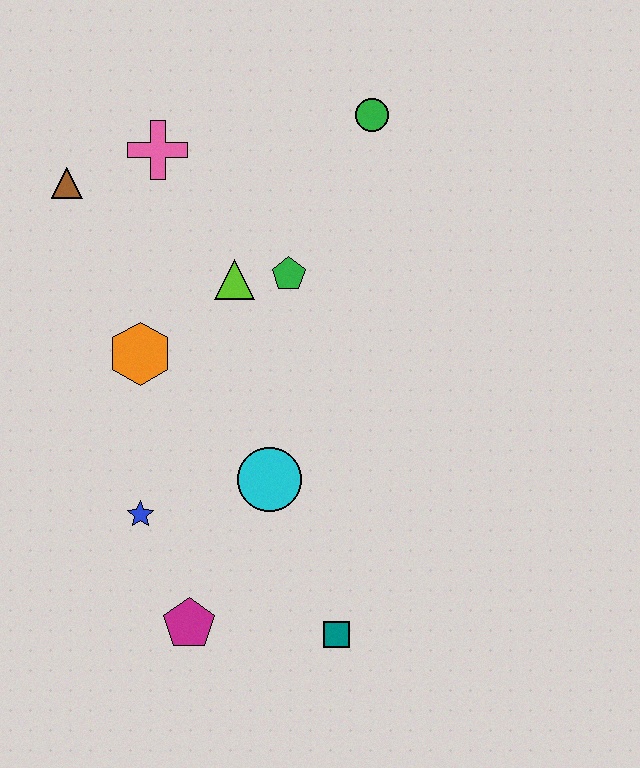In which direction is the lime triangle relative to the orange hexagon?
The lime triangle is to the right of the orange hexagon.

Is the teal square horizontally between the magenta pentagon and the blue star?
No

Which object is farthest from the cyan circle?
The green circle is farthest from the cyan circle.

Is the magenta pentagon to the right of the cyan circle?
No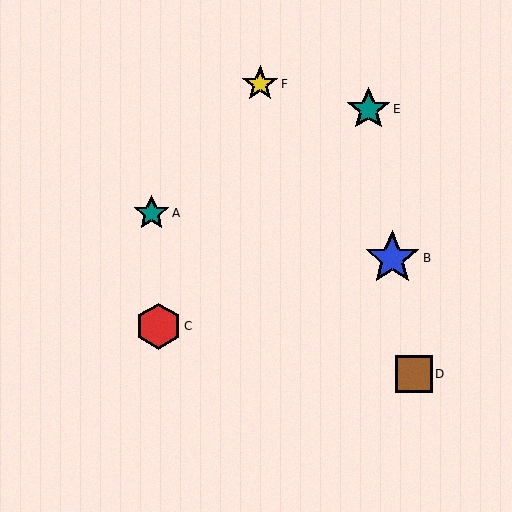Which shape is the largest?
The blue star (labeled B) is the largest.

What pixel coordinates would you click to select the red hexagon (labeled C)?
Click at (159, 326) to select the red hexagon C.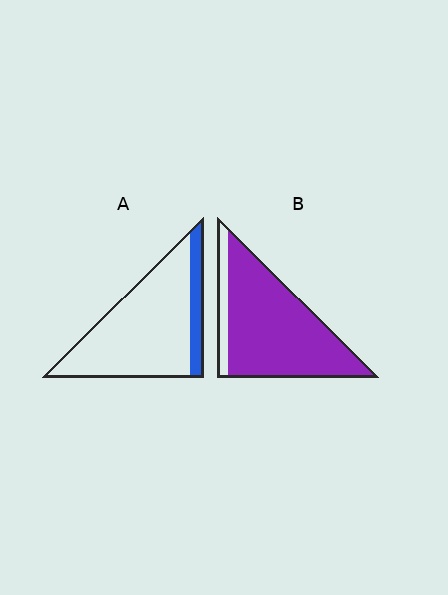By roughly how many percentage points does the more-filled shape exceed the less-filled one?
By roughly 70 percentage points (B over A).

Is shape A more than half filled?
No.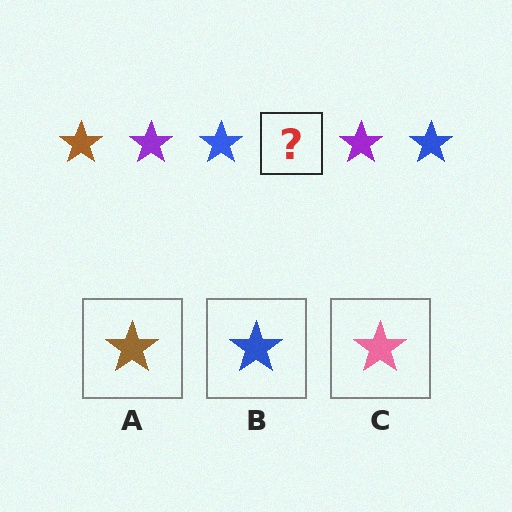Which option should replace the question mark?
Option A.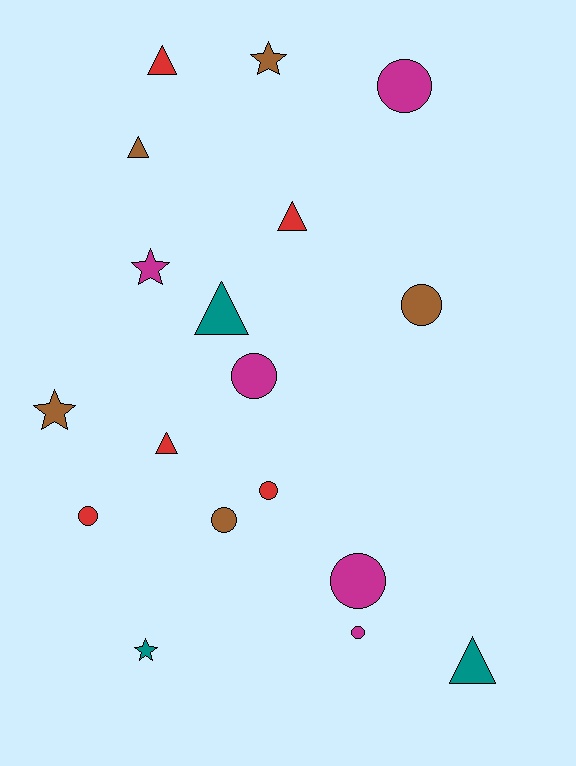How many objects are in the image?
There are 18 objects.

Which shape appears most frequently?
Circle, with 8 objects.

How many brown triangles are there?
There is 1 brown triangle.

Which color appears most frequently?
Red, with 5 objects.